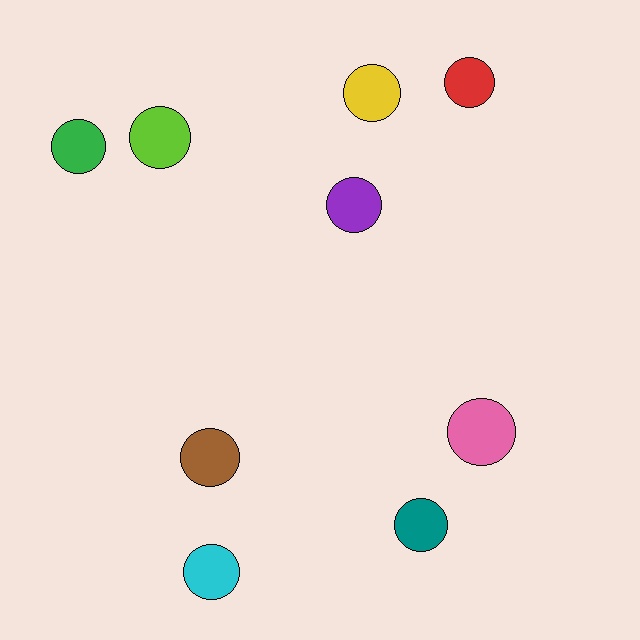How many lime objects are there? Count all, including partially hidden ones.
There is 1 lime object.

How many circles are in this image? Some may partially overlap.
There are 9 circles.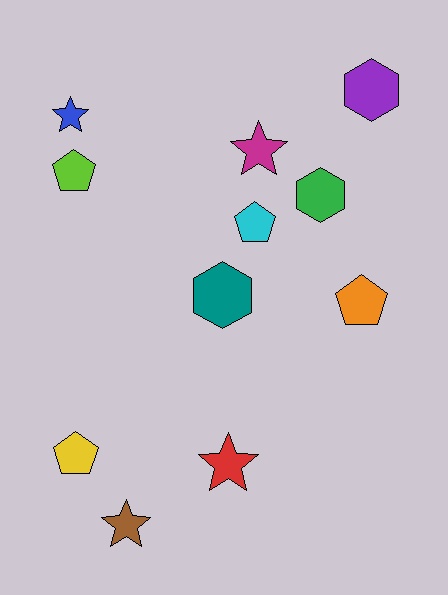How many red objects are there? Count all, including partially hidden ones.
There is 1 red object.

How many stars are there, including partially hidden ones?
There are 4 stars.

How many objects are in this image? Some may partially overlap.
There are 11 objects.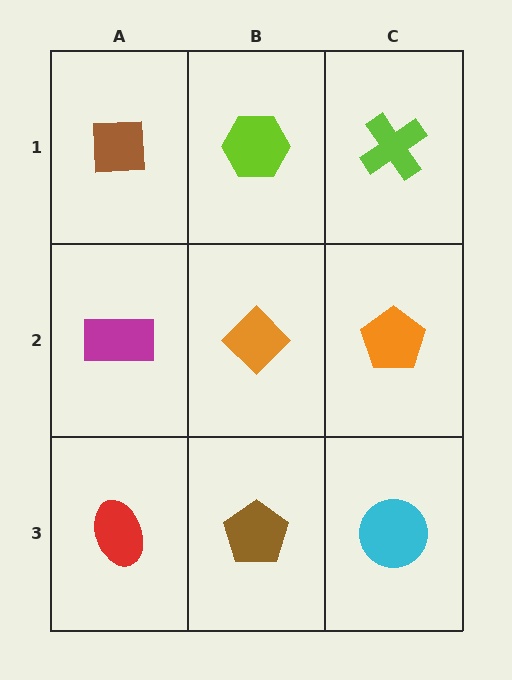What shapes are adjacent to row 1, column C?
An orange pentagon (row 2, column C), a lime hexagon (row 1, column B).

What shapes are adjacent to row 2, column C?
A lime cross (row 1, column C), a cyan circle (row 3, column C), an orange diamond (row 2, column B).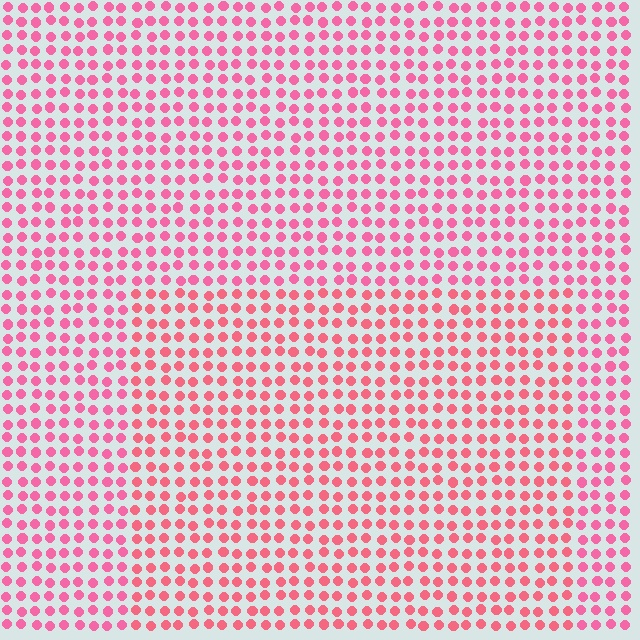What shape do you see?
I see a rectangle.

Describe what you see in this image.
The image is filled with small pink elements in a uniform arrangement. A rectangle-shaped region is visible where the elements are tinted to a slightly different hue, forming a subtle color boundary.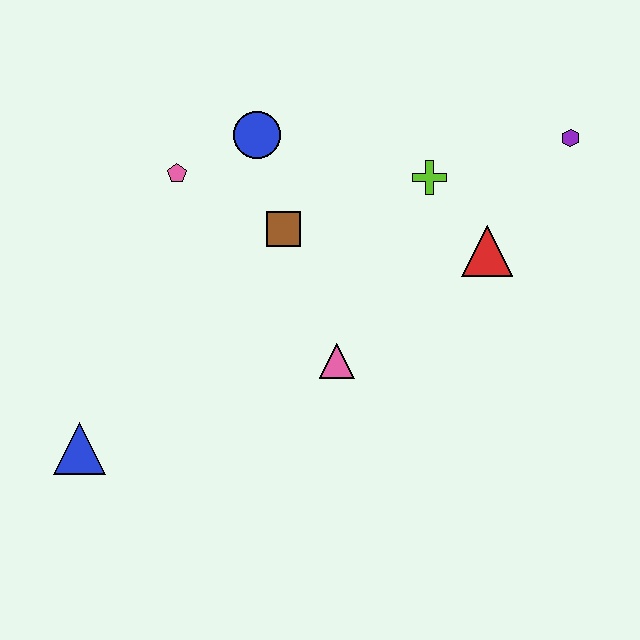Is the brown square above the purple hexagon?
No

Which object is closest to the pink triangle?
The brown square is closest to the pink triangle.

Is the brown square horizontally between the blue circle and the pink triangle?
Yes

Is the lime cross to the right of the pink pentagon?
Yes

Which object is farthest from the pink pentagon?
The purple hexagon is farthest from the pink pentagon.